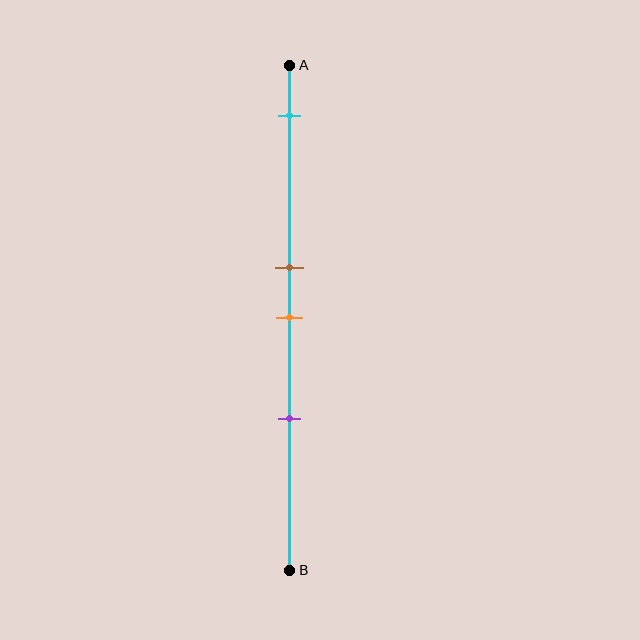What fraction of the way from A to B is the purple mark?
The purple mark is approximately 70% (0.7) of the way from A to B.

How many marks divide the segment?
There are 4 marks dividing the segment.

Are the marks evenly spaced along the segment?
No, the marks are not evenly spaced.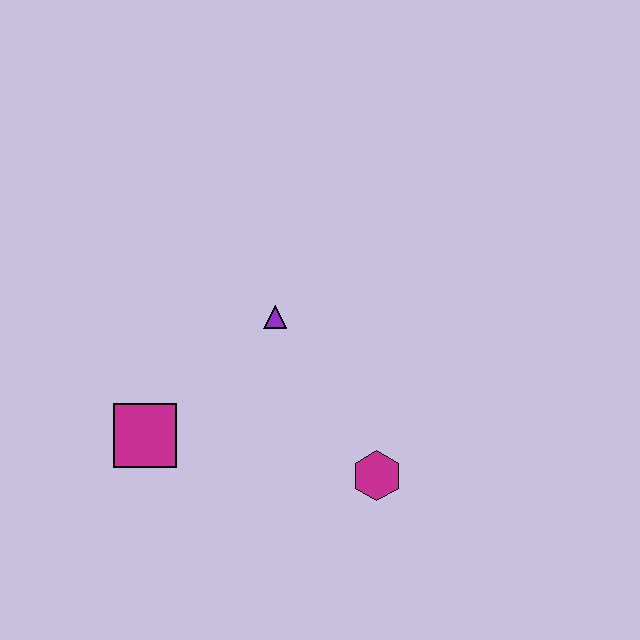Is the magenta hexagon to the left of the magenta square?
No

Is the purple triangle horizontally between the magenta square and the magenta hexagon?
Yes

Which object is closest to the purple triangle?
The magenta square is closest to the purple triangle.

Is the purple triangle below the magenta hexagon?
No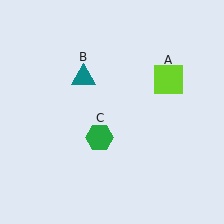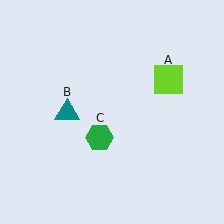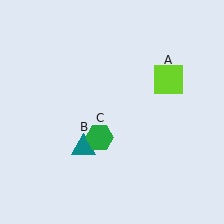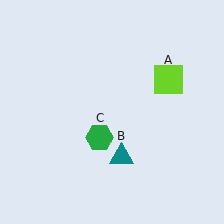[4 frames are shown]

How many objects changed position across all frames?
1 object changed position: teal triangle (object B).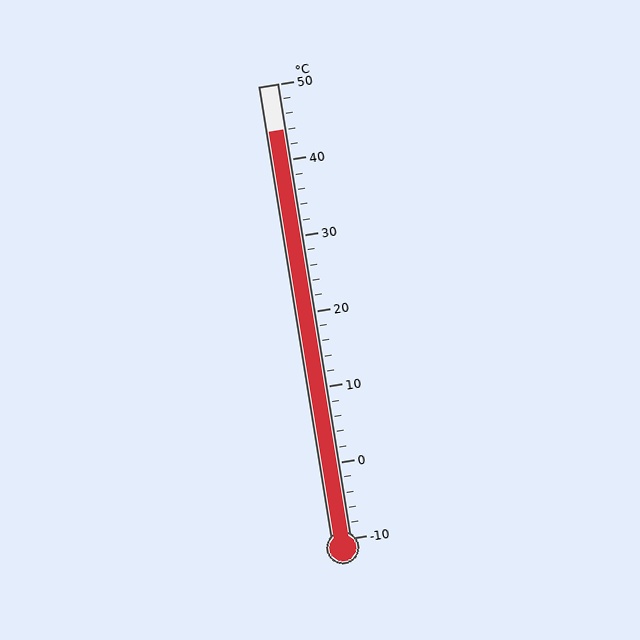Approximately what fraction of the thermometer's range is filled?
The thermometer is filled to approximately 90% of its range.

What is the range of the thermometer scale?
The thermometer scale ranges from -10°C to 50°C.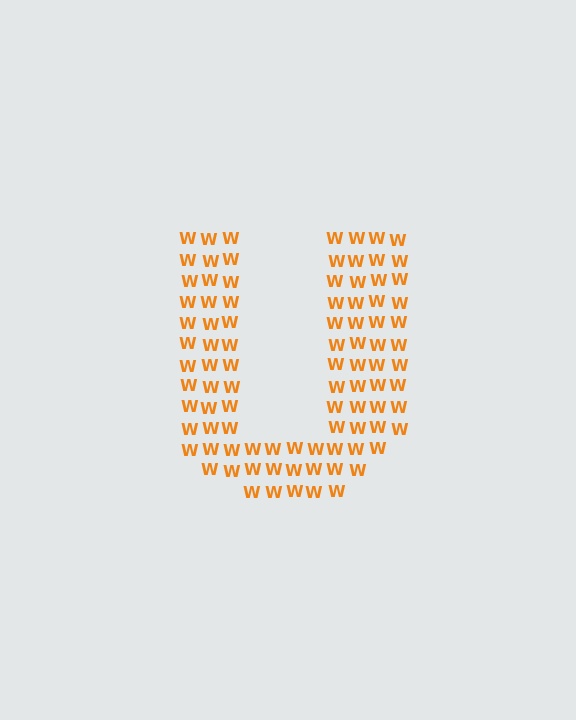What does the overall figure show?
The overall figure shows the letter U.